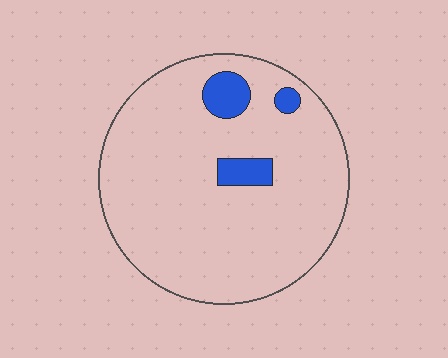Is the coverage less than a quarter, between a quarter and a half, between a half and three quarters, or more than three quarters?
Less than a quarter.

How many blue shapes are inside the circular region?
3.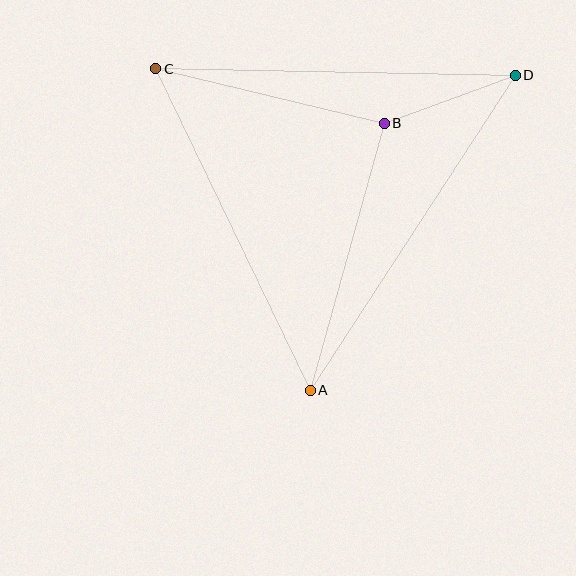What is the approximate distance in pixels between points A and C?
The distance between A and C is approximately 357 pixels.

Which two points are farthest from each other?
Points A and D are farthest from each other.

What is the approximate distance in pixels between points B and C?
The distance between B and C is approximately 235 pixels.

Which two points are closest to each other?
Points B and D are closest to each other.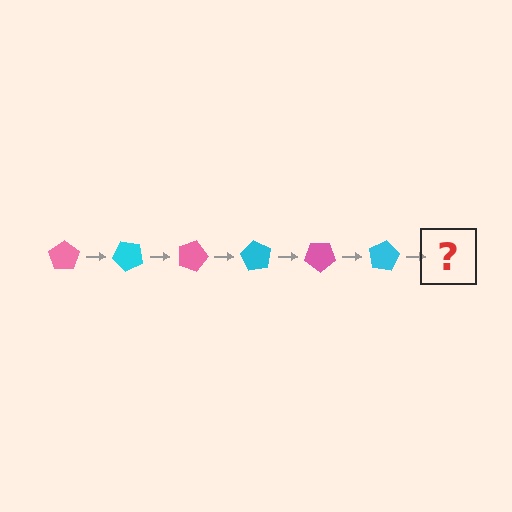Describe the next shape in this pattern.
It should be a pink pentagon, rotated 270 degrees from the start.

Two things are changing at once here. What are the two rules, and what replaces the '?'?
The two rules are that it rotates 45 degrees each step and the color cycles through pink and cyan. The '?' should be a pink pentagon, rotated 270 degrees from the start.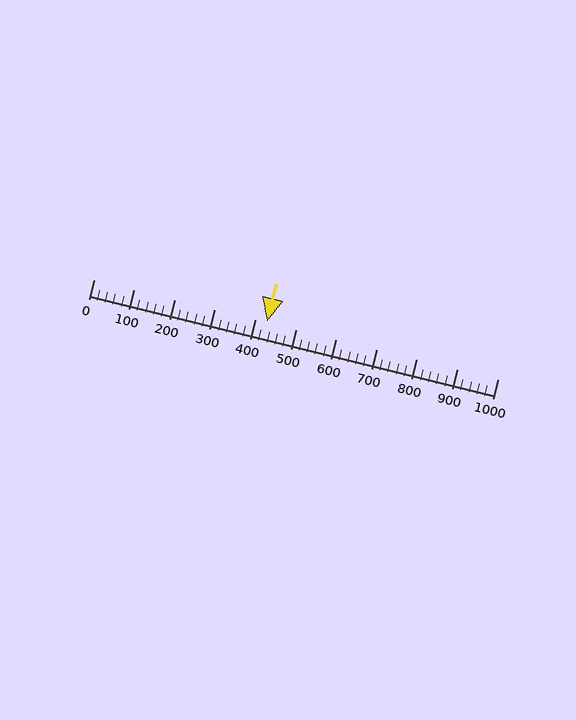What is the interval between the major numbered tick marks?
The major tick marks are spaced 100 units apart.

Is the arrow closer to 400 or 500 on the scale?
The arrow is closer to 400.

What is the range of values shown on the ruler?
The ruler shows values from 0 to 1000.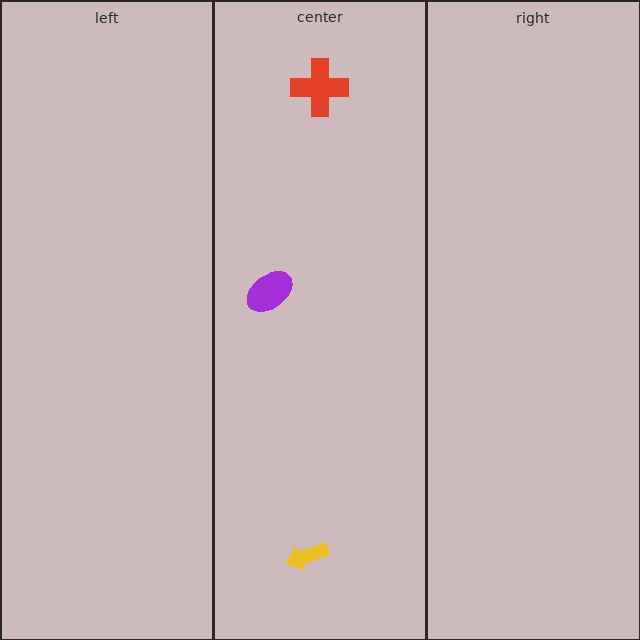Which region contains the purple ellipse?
The center region.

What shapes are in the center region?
The yellow arrow, the purple ellipse, the red cross.